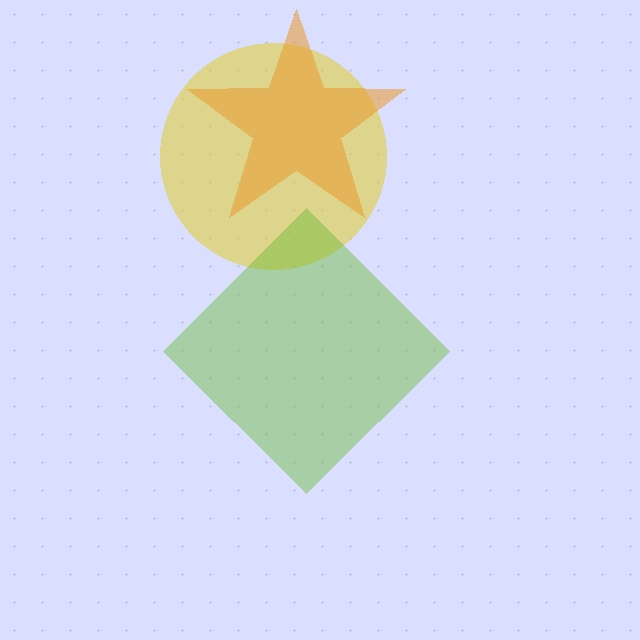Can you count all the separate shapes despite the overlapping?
Yes, there are 3 separate shapes.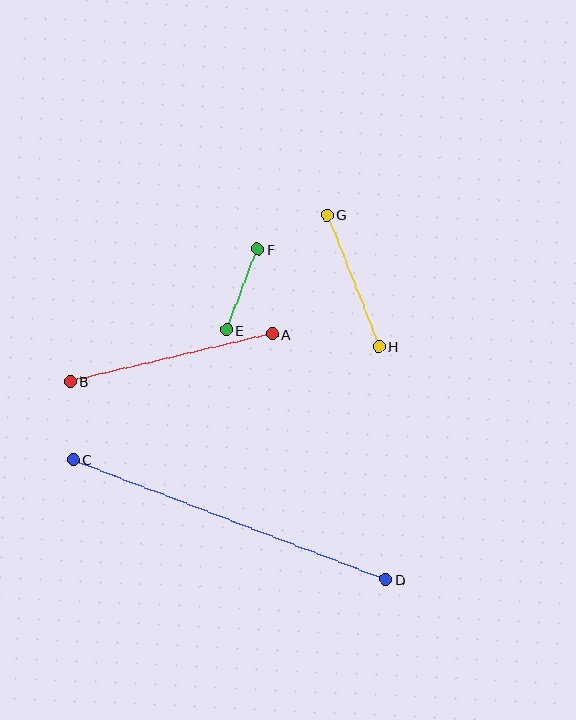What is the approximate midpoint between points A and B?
The midpoint is at approximately (171, 357) pixels.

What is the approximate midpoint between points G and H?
The midpoint is at approximately (353, 281) pixels.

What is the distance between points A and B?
The distance is approximately 208 pixels.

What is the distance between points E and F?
The distance is approximately 87 pixels.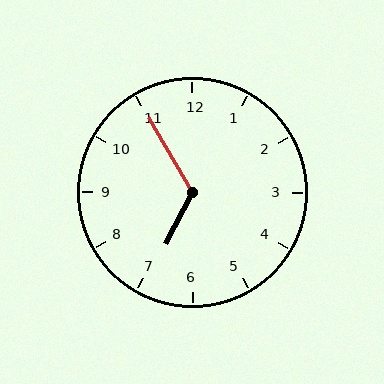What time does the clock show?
6:55.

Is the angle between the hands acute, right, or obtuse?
It is obtuse.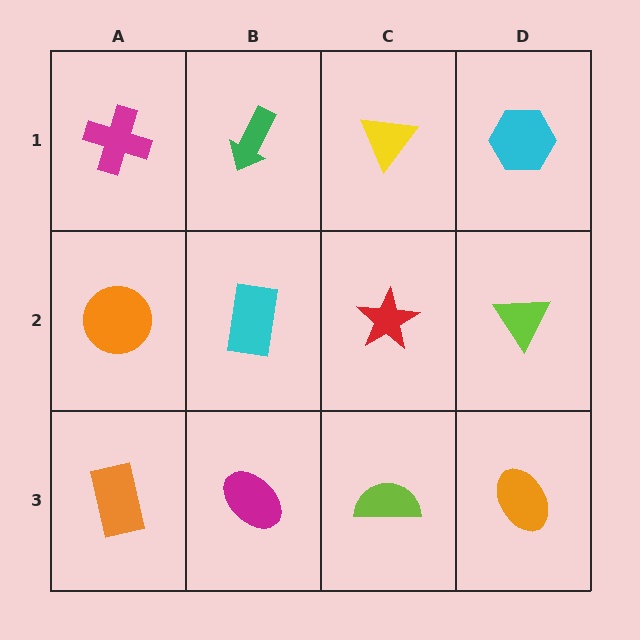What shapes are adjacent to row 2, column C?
A yellow triangle (row 1, column C), a lime semicircle (row 3, column C), a cyan rectangle (row 2, column B), a lime triangle (row 2, column D).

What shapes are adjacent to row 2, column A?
A magenta cross (row 1, column A), an orange rectangle (row 3, column A), a cyan rectangle (row 2, column B).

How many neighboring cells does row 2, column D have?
3.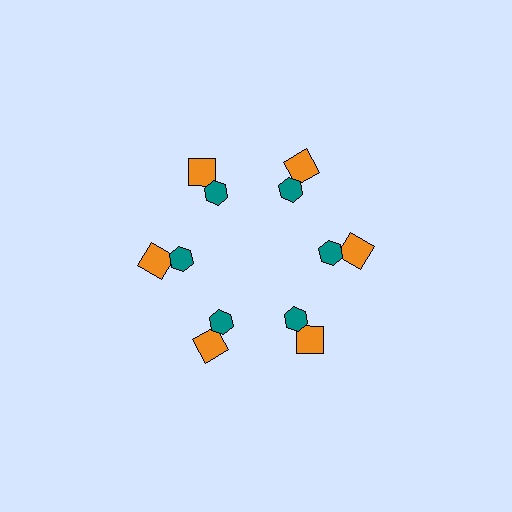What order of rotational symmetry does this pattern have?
This pattern has 6-fold rotational symmetry.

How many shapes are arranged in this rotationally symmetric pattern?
There are 12 shapes, arranged in 6 groups of 2.